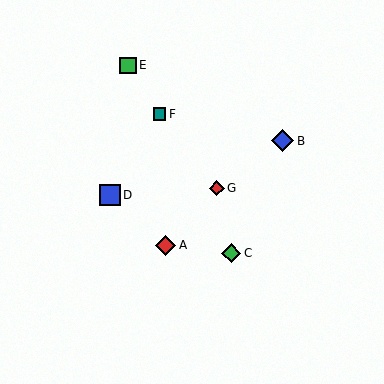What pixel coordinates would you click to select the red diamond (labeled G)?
Click at (217, 188) to select the red diamond G.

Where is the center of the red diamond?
The center of the red diamond is at (166, 245).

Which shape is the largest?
The blue diamond (labeled B) is the largest.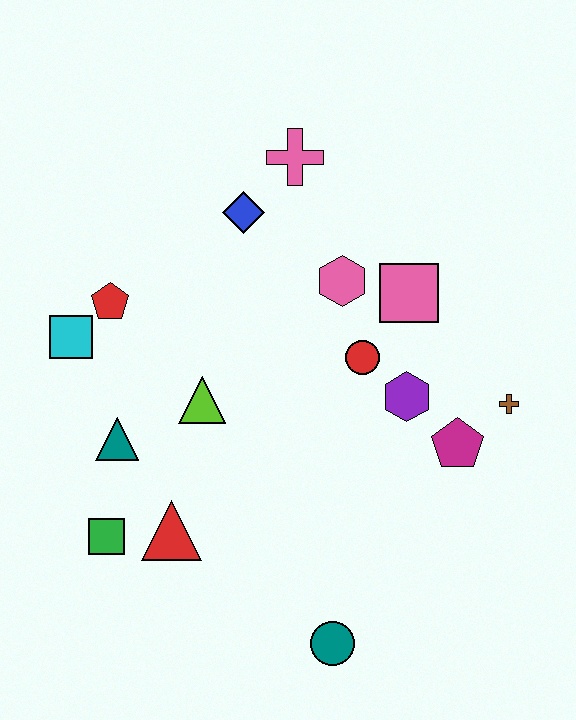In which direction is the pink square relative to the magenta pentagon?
The pink square is above the magenta pentagon.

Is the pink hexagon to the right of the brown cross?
No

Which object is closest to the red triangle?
The green square is closest to the red triangle.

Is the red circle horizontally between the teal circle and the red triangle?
No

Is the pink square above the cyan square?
Yes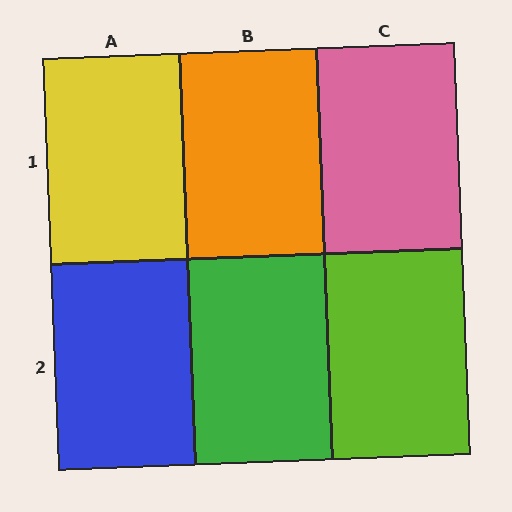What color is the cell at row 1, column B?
Orange.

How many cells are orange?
1 cell is orange.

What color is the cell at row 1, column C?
Pink.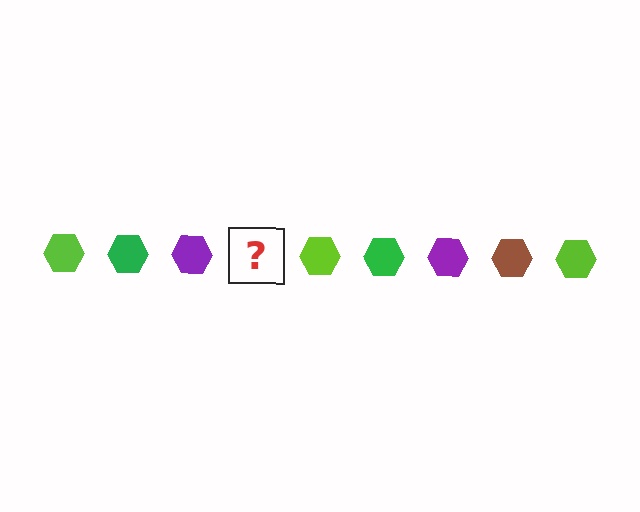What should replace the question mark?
The question mark should be replaced with a brown hexagon.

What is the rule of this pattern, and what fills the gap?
The rule is that the pattern cycles through lime, green, purple, brown hexagons. The gap should be filled with a brown hexagon.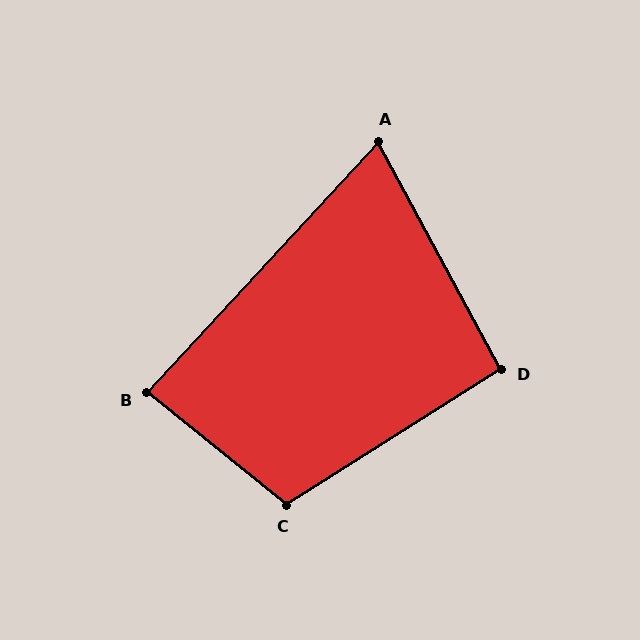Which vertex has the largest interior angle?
C, at approximately 109 degrees.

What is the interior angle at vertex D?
Approximately 94 degrees (approximately right).